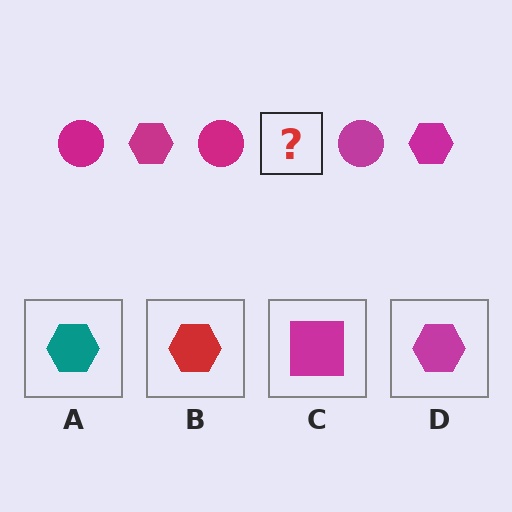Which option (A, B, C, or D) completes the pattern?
D.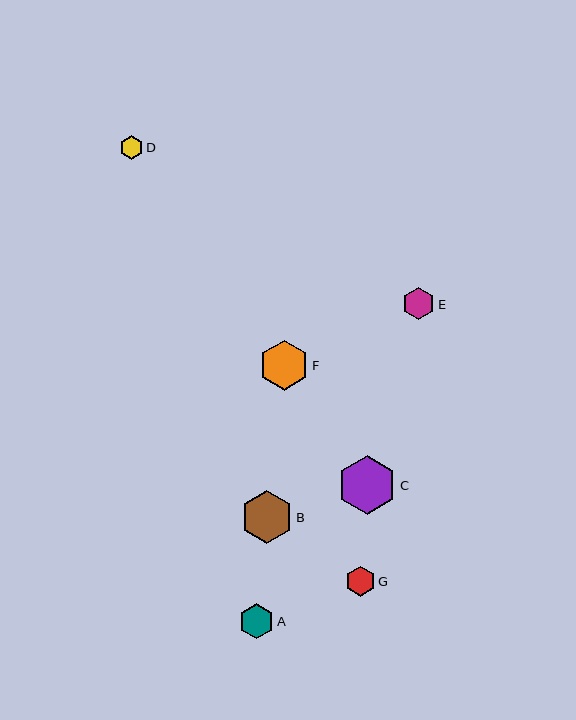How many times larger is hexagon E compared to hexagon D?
Hexagon E is approximately 1.4 times the size of hexagon D.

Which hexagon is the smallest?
Hexagon D is the smallest with a size of approximately 24 pixels.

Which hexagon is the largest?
Hexagon C is the largest with a size of approximately 59 pixels.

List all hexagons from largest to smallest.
From largest to smallest: C, B, F, A, E, G, D.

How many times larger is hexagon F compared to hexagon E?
Hexagon F is approximately 1.5 times the size of hexagon E.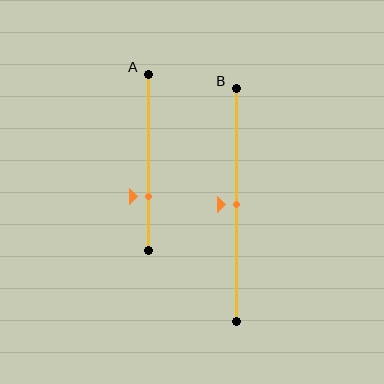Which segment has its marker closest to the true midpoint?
Segment B has its marker closest to the true midpoint.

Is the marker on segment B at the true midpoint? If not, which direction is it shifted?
Yes, the marker on segment B is at the true midpoint.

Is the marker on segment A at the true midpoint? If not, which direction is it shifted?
No, the marker on segment A is shifted downward by about 19% of the segment length.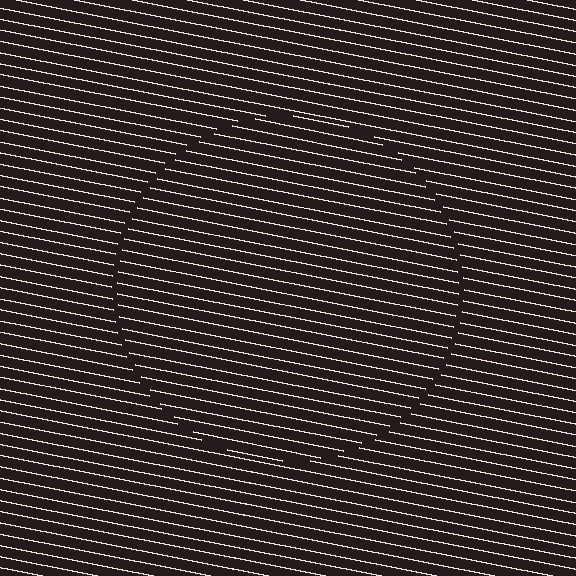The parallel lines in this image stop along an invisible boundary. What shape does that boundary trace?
An illusory circle. The interior of the shape contains the same grating, shifted by half a period — the contour is defined by the phase discontinuity where line-ends from the inner and outer gratings abut.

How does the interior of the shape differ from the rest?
The interior of the shape contains the same grating, shifted by half a period — the contour is defined by the phase discontinuity where line-ends from the inner and outer gratings abut.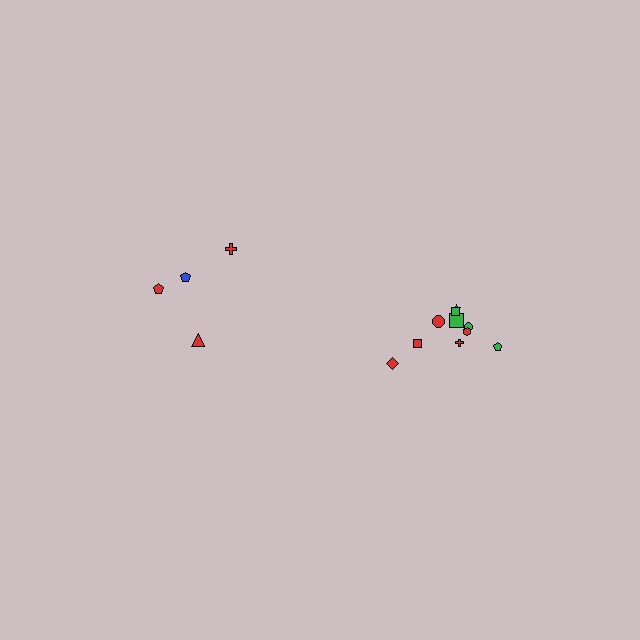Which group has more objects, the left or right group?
The right group.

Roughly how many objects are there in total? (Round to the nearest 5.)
Roughly 15 objects in total.